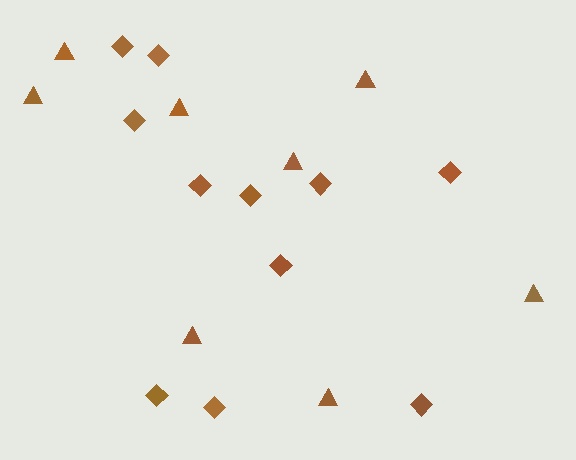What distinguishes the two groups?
There are 2 groups: one group of diamonds (11) and one group of triangles (8).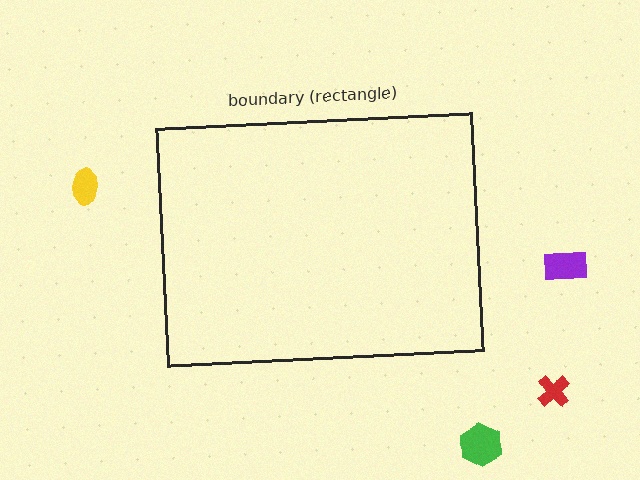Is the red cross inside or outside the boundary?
Outside.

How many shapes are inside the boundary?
0 inside, 4 outside.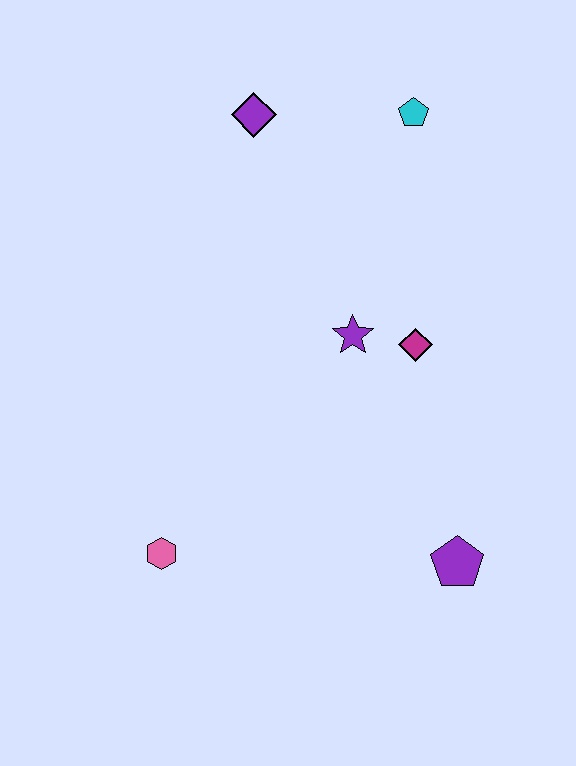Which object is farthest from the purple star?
The pink hexagon is farthest from the purple star.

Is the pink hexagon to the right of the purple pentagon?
No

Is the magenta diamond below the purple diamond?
Yes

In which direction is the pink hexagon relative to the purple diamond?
The pink hexagon is below the purple diamond.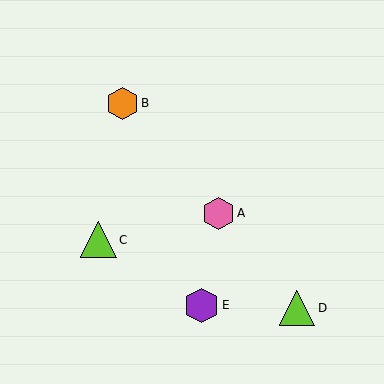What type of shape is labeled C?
Shape C is a lime triangle.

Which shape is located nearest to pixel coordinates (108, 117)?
The orange hexagon (labeled B) at (122, 103) is nearest to that location.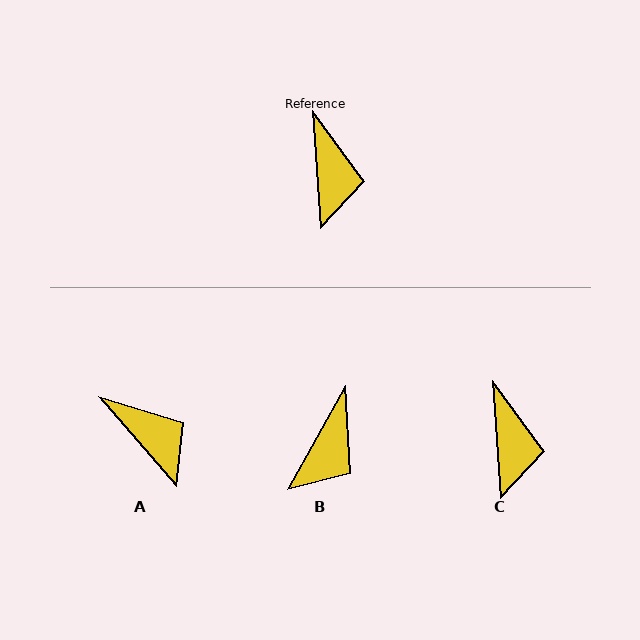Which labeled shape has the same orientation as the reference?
C.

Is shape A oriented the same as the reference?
No, it is off by about 37 degrees.